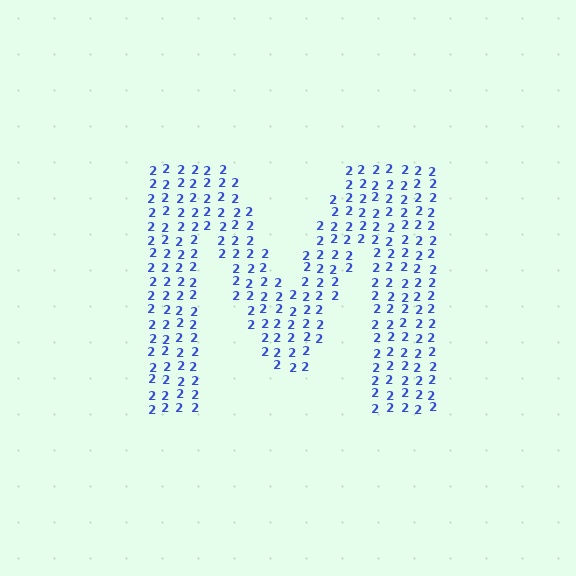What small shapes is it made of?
It is made of small digit 2's.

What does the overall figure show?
The overall figure shows the letter M.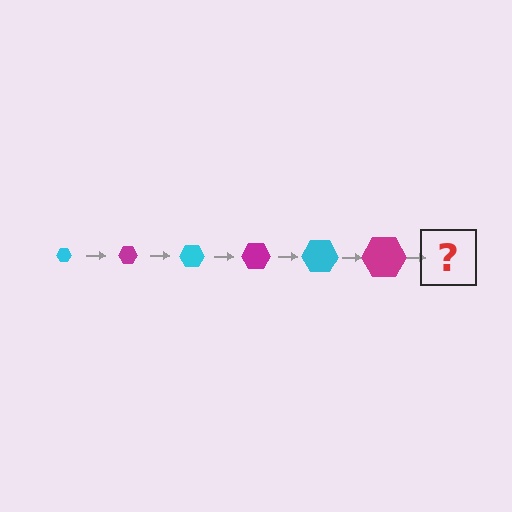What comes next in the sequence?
The next element should be a cyan hexagon, larger than the previous one.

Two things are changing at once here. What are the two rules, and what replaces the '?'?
The two rules are that the hexagon grows larger each step and the color cycles through cyan and magenta. The '?' should be a cyan hexagon, larger than the previous one.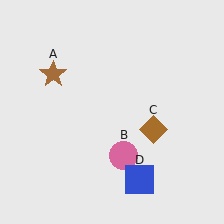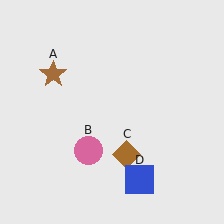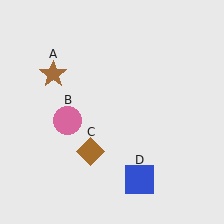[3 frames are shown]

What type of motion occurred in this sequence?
The pink circle (object B), brown diamond (object C) rotated clockwise around the center of the scene.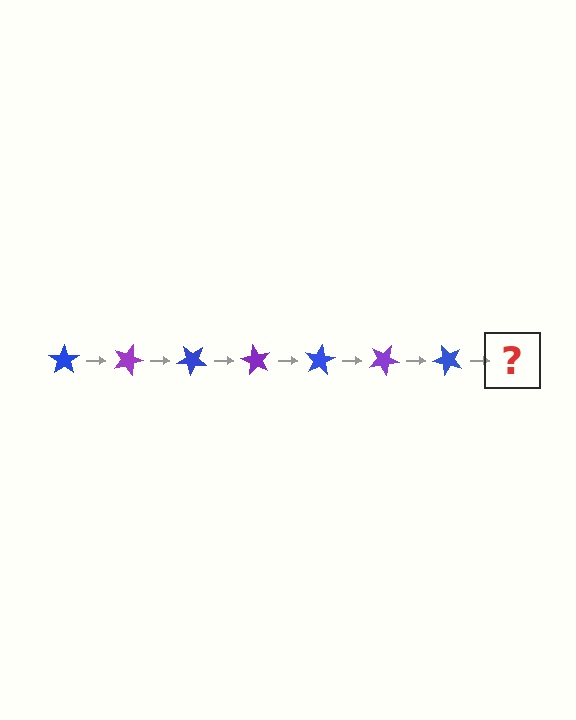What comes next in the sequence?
The next element should be a purple star, rotated 140 degrees from the start.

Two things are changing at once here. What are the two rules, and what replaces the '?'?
The two rules are that it rotates 20 degrees each step and the color cycles through blue and purple. The '?' should be a purple star, rotated 140 degrees from the start.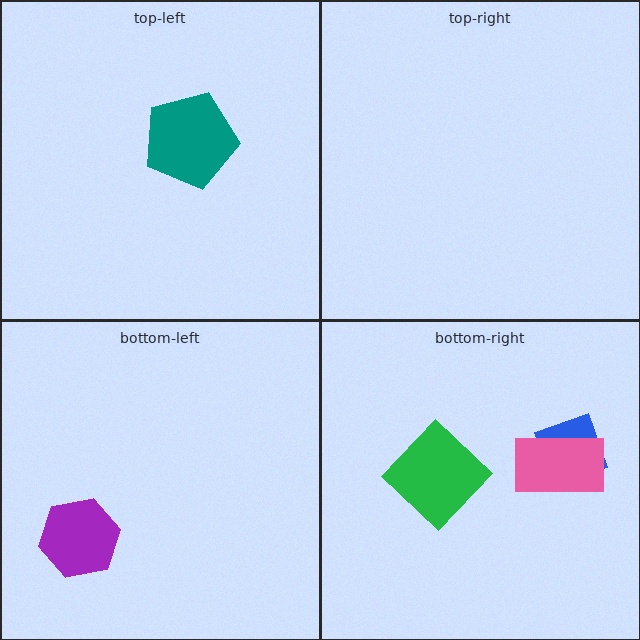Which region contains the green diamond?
The bottom-right region.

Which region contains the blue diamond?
The bottom-right region.